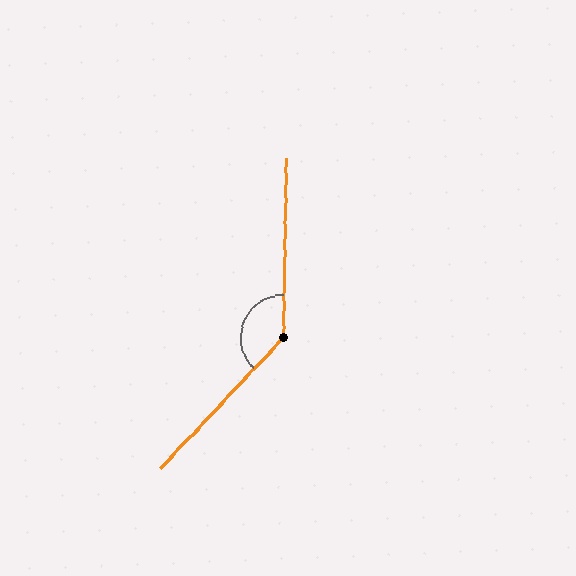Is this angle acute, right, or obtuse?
It is obtuse.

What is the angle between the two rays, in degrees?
Approximately 138 degrees.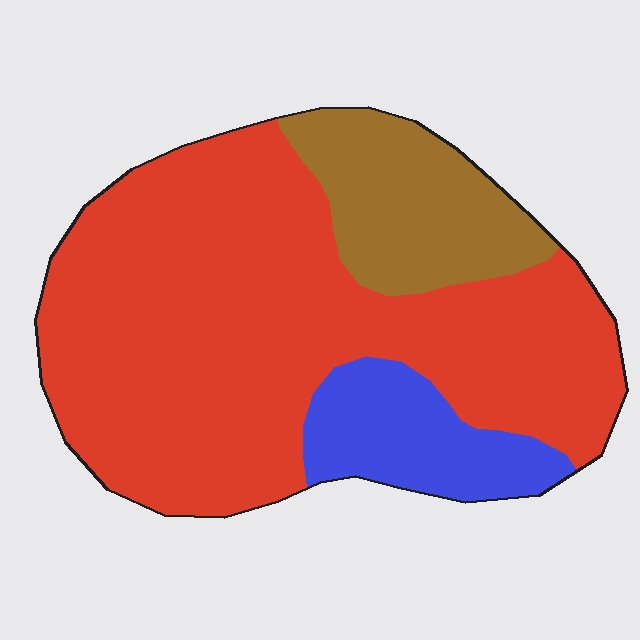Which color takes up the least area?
Blue, at roughly 15%.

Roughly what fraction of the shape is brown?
Brown covers 17% of the shape.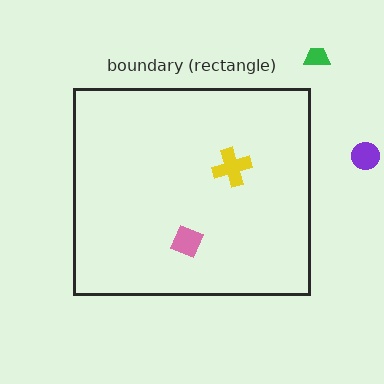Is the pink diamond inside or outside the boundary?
Inside.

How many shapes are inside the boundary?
2 inside, 2 outside.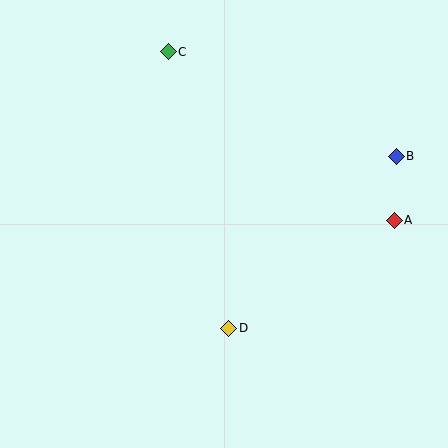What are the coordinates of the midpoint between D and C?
The midpoint between D and C is at (198, 190).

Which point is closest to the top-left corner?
Point C is closest to the top-left corner.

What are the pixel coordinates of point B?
Point B is at (396, 156).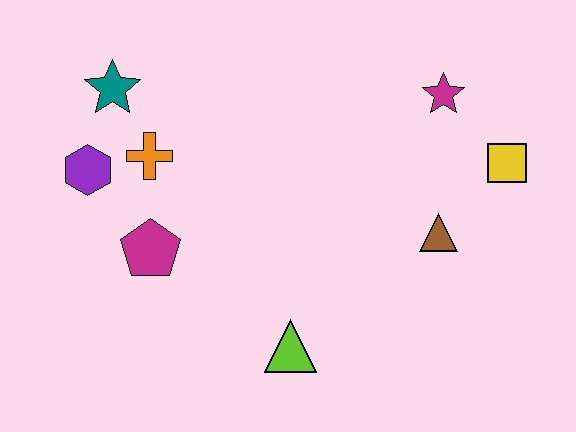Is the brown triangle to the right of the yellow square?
No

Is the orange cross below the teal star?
Yes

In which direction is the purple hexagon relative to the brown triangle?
The purple hexagon is to the left of the brown triangle.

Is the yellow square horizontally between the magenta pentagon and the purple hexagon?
No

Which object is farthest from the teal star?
The yellow square is farthest from the teal star.